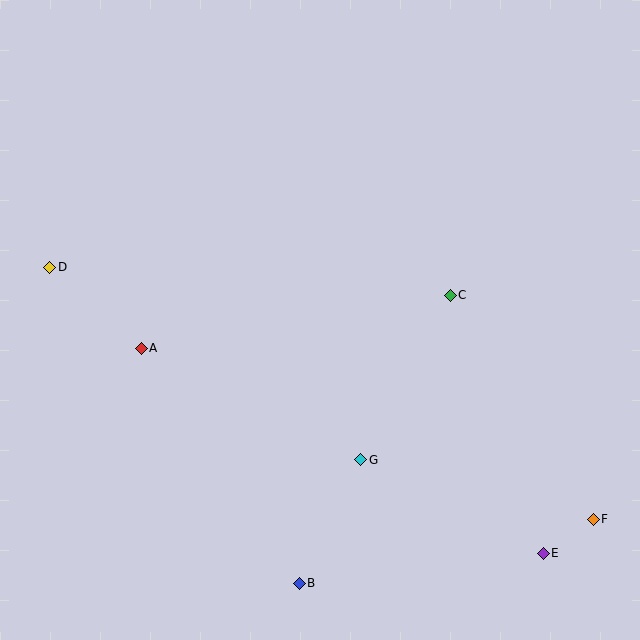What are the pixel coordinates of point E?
Point E is at (543, 553).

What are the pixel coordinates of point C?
Point C is at (450, 295).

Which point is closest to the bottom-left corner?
Point B is closest to the bottom-left corner.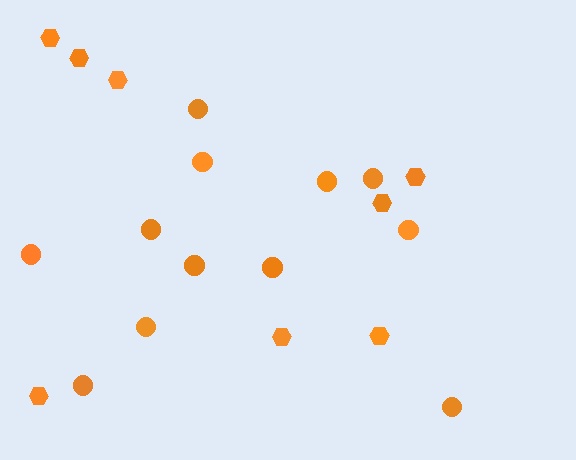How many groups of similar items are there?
There are 2 groups: one group of circles (12) and one group of hexagons (8).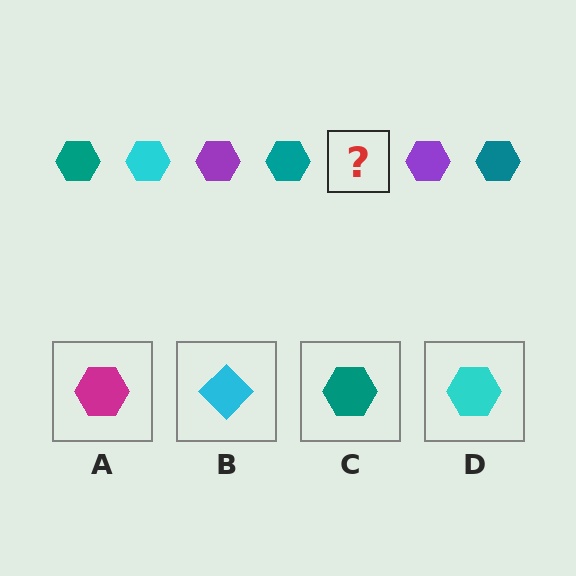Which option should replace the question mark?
Option D.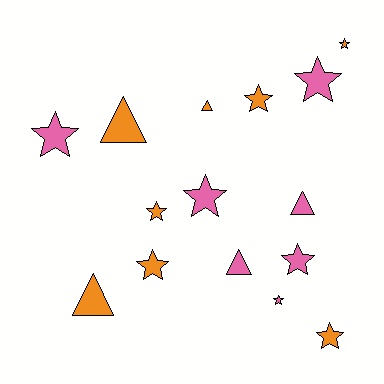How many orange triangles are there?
There are 3 orange triangles.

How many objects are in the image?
There are 15 objects.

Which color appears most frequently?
Orange, with 8 objects.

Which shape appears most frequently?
Star, with 10 objects.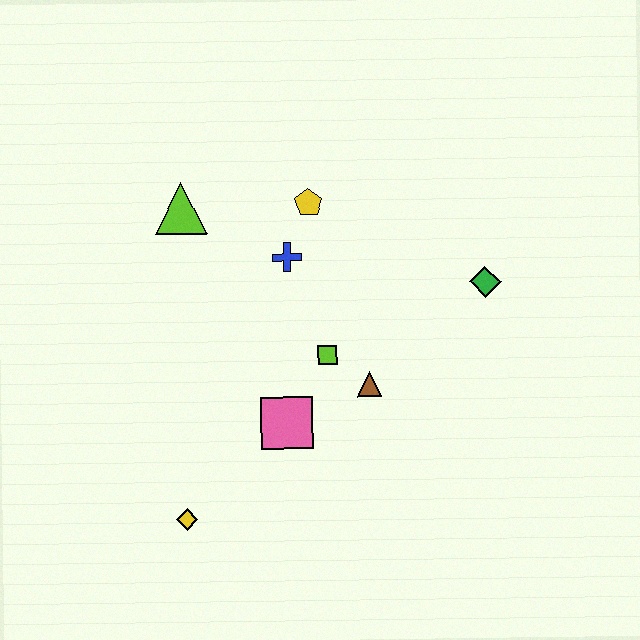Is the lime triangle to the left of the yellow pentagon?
Yes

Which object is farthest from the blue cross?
The yellow diamond is farthest from the blue cross.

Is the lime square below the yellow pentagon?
Yes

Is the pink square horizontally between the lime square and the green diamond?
No